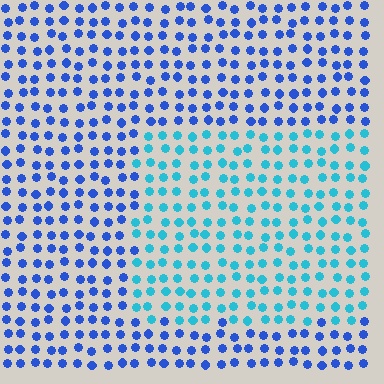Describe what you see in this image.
The image is filled with small blue elements in a uniform arrangement. A rectangle-shaped region is visible where the elements are tinted to a slightly different hue, forming a subtle color boundary.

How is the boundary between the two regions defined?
The boundary is defined purely by a slight shift in hue (about 37 degrees). Spacing, size, and orientation are identical on both sides.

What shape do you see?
I see a rectangle.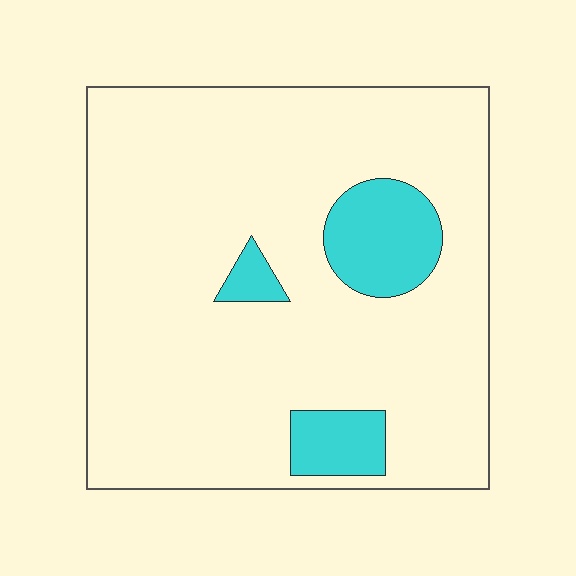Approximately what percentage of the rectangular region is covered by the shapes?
Approximately 10%.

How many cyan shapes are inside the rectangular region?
3.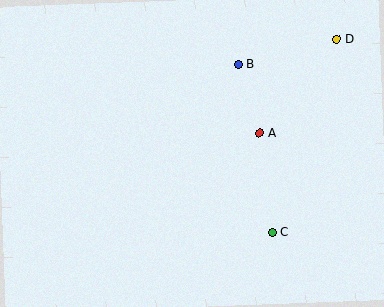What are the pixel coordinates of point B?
Point B is at (238, 65).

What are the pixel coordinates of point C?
Point C is at (272, 232).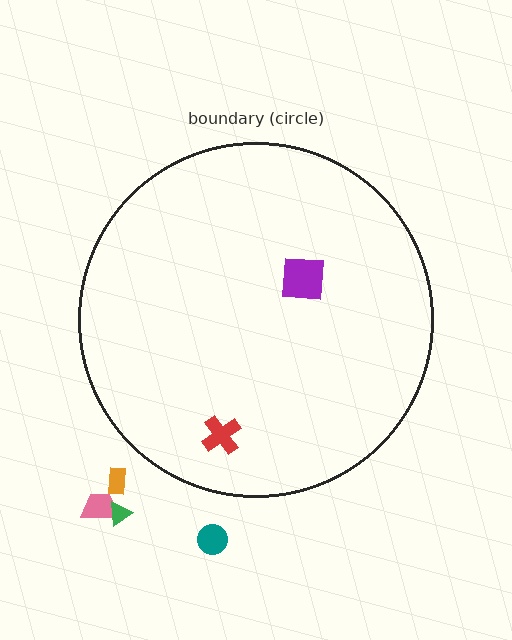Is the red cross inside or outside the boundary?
Inside.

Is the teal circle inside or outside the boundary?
Outside.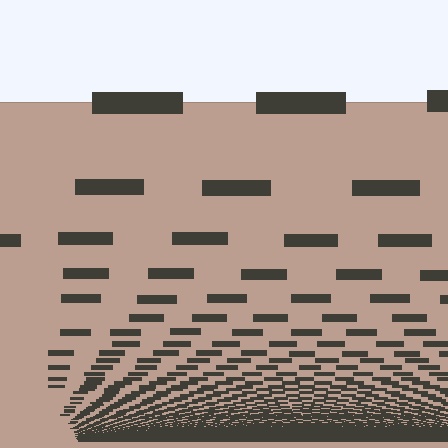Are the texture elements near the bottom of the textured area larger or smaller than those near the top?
Smaller. The gradient is inverted — elements near the bottom are smaller and denser.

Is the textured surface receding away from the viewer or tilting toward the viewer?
The surface appears to tilt toward the viewer. Texture elements get larger and sparser toward the top.